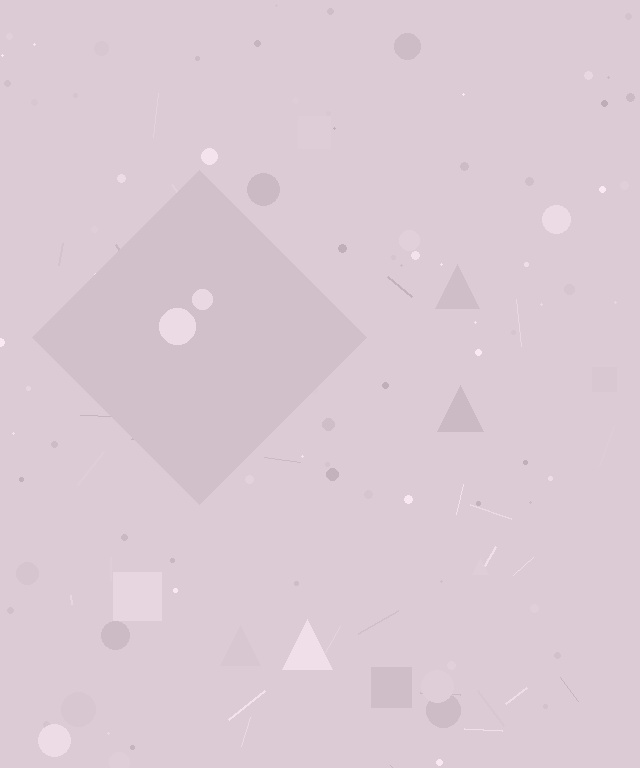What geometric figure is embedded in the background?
A diamond is embedded in the background.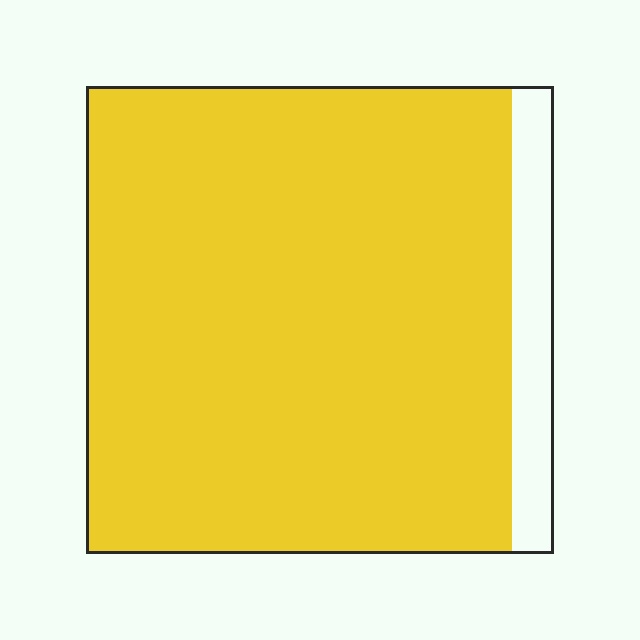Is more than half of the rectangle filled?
Yes.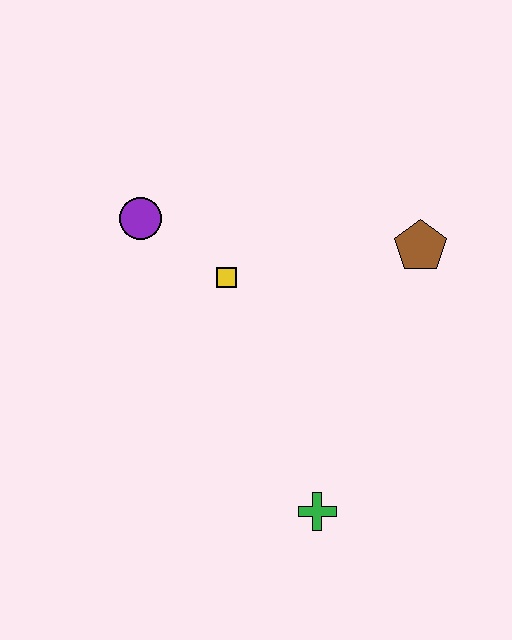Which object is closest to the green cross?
The yellow square is closest to the green cross.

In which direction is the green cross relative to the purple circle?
The green cross is below the purple circle.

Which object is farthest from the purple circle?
The green cross is farthest from the purple circle.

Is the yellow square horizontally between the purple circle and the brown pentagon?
Yes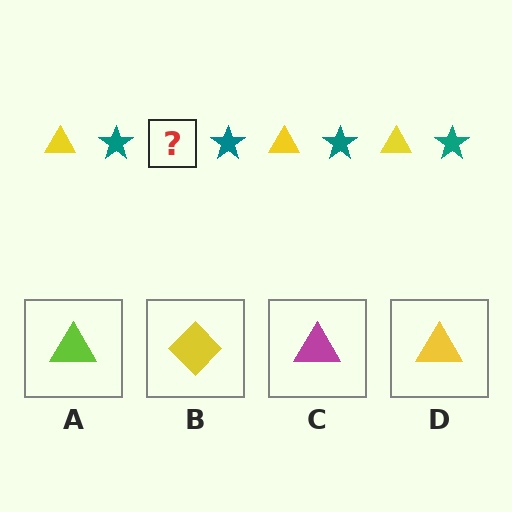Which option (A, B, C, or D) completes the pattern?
D.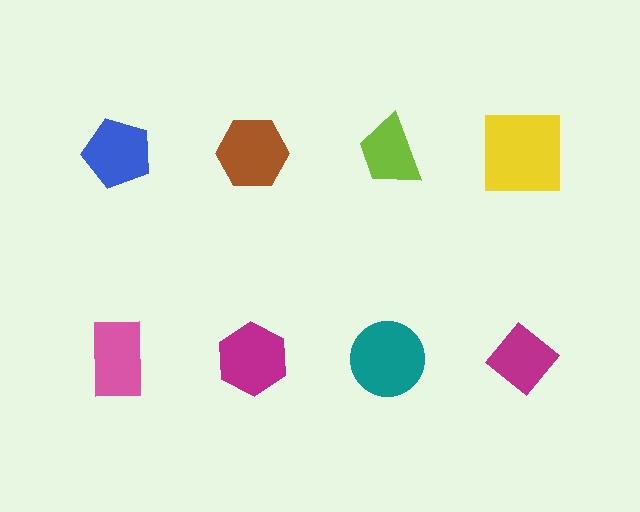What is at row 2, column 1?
A pink rectangle.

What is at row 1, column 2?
A brown hexagon.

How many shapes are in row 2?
4 shapes.